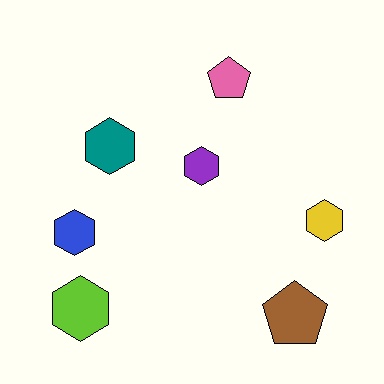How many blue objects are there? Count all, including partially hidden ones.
There is 1 blue object.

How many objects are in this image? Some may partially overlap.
There are 7 objects.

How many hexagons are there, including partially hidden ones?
There are 5 hexagons.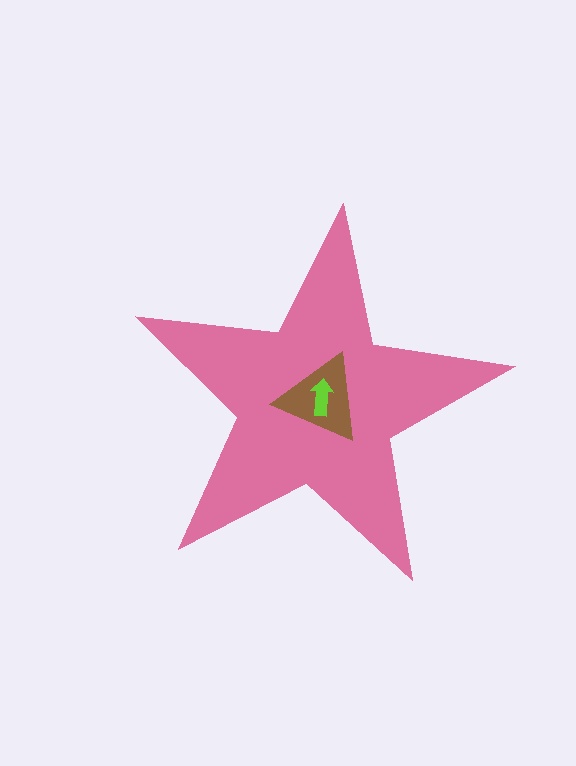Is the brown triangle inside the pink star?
Yes.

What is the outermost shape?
The pink star.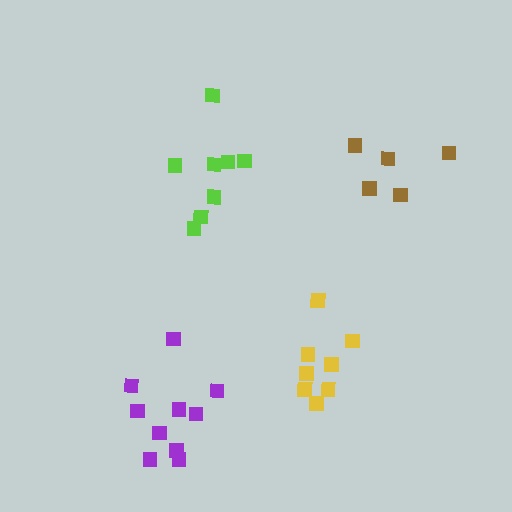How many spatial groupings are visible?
There are 4 spatial groupings.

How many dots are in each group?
Group 1: 5 dots, Group 2: 8 dots, Group 3: 8 dots, Group 4: 10 dots (31 total).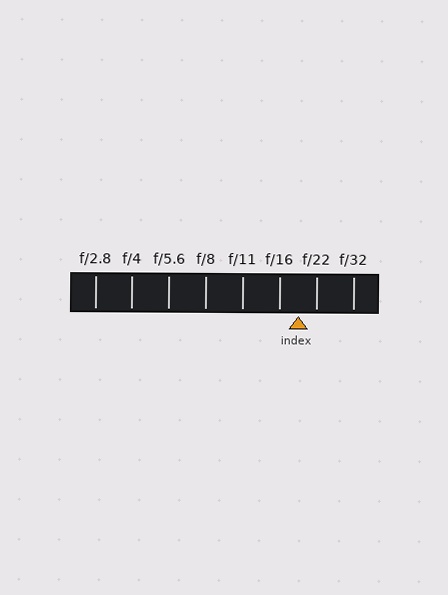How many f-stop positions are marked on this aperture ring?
There are 8 f-stop positions marked.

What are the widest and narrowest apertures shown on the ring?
The widest aperture shown is f/2.8 and the narrowest is f/32.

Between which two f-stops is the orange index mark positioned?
The index mark is between f/16 and f/22.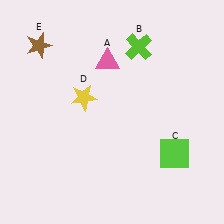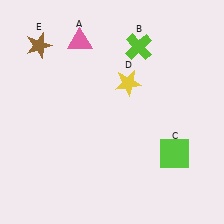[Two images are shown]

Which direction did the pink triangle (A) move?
The pink triangle (A) moved left.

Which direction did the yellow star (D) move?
The yellow star (D) moved right.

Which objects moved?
The objects that moved are: the pink triangle (A), the yellow star (D).